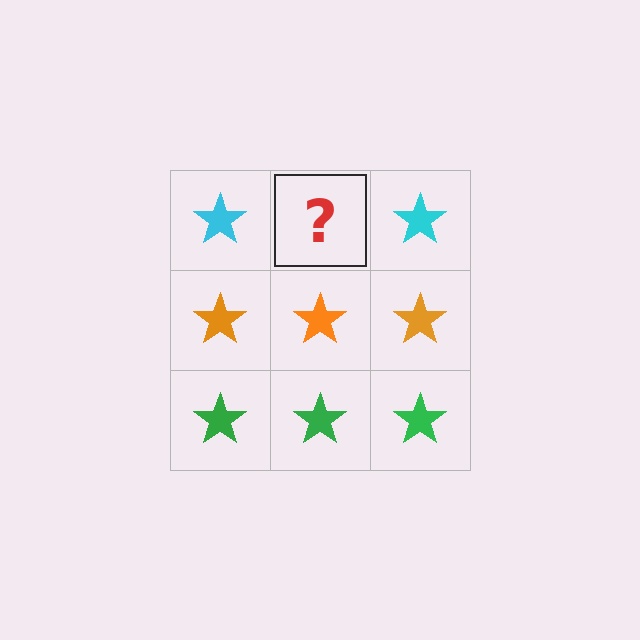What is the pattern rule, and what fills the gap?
The rule is that each row has a consistent color. The gap should be filled with a cyan star.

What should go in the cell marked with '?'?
The missing cell should contain a cyan star.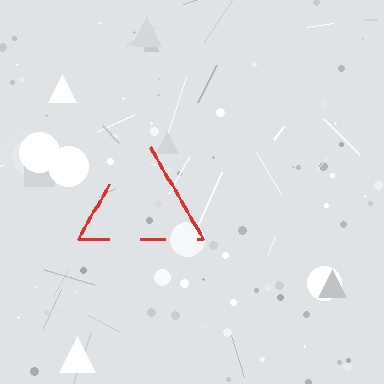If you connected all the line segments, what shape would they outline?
They would outline a triangle.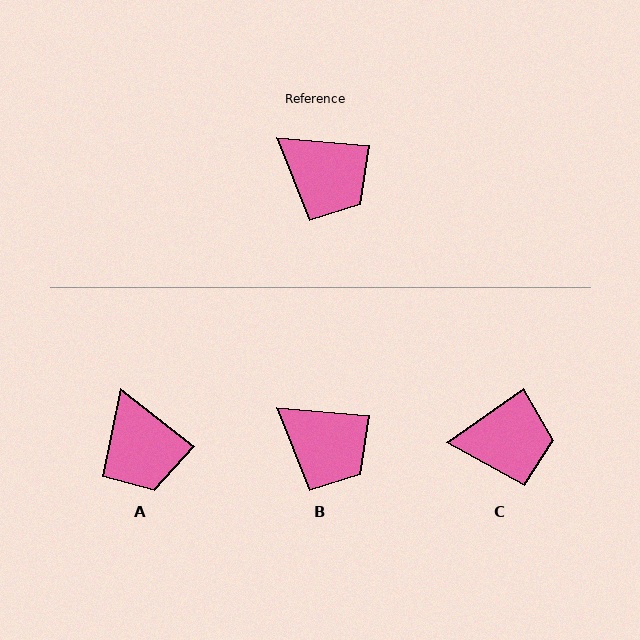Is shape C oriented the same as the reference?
No, it is off by about 39 degrees.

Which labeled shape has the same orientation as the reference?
B.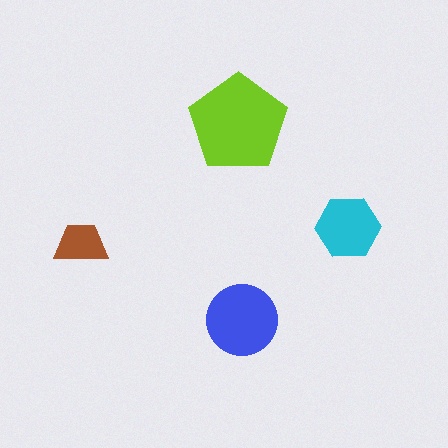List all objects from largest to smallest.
The lime pentagon, the blue circle, the cyan hexagon, the brown trapezoid.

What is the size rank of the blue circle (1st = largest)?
2nd.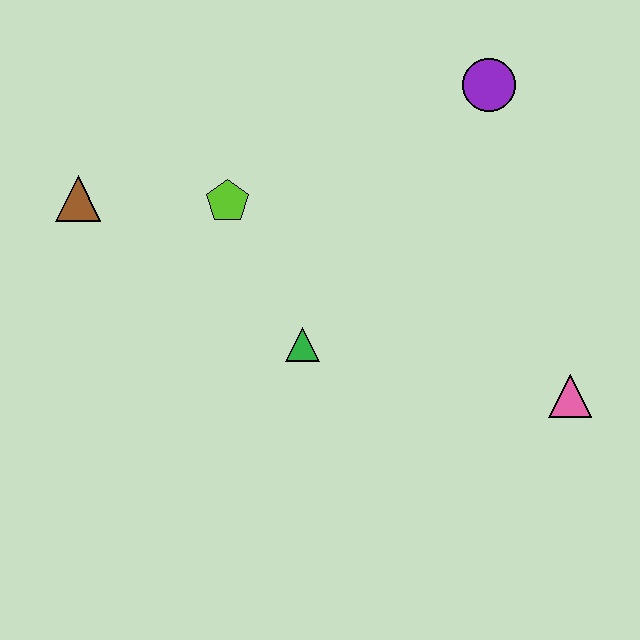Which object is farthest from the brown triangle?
The pink triangle is farthest from the brown triangle.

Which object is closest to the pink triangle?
The green triangle is closest to the pink triangle.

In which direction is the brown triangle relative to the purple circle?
The brown triangle is to the left of the purple circle.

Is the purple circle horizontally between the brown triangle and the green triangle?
No